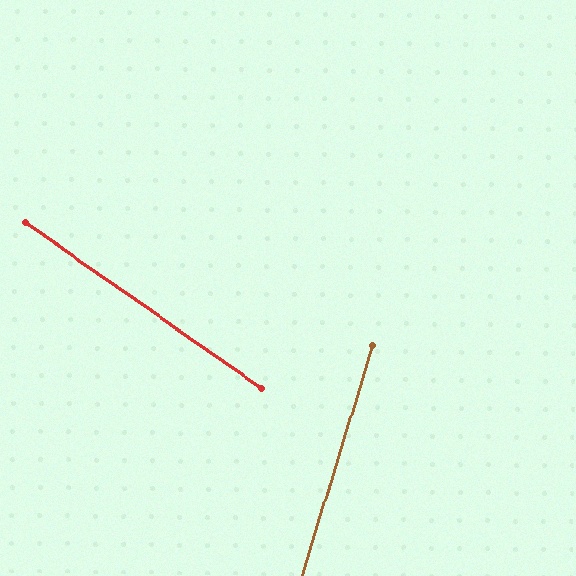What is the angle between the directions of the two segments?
Approximately 72 degrees.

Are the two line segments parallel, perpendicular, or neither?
Neither parallel nor perpendicular — they differ by about 72°.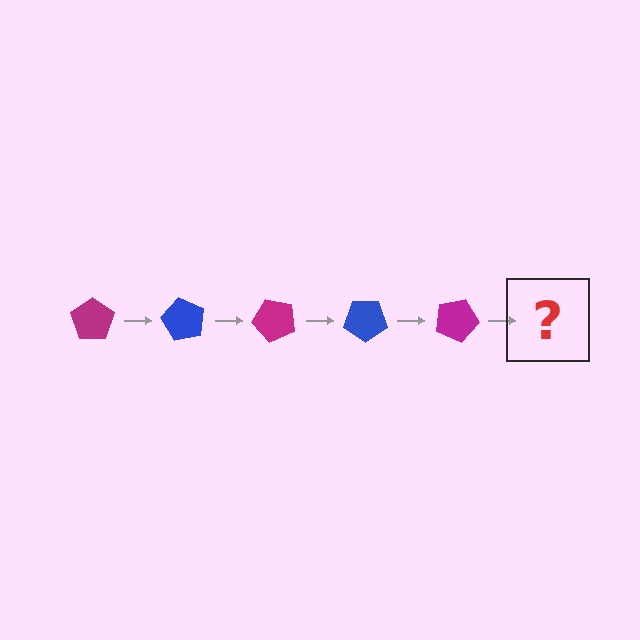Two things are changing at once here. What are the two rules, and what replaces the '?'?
The two rules are that it rotates 60 degrees each step and the color cycles through magenta and blue. The '?' should be a blue pentagon, rotated 300 degrees from the start.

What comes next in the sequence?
The next element should be a blue pentagon, rotated 300 degrees from the start.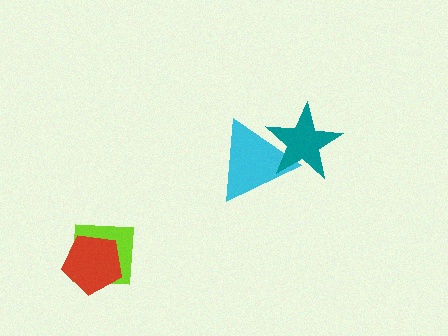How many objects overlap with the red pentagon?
1 object overlaps with the red pentagon.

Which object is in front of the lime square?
The red pentagon is in front of the lime square.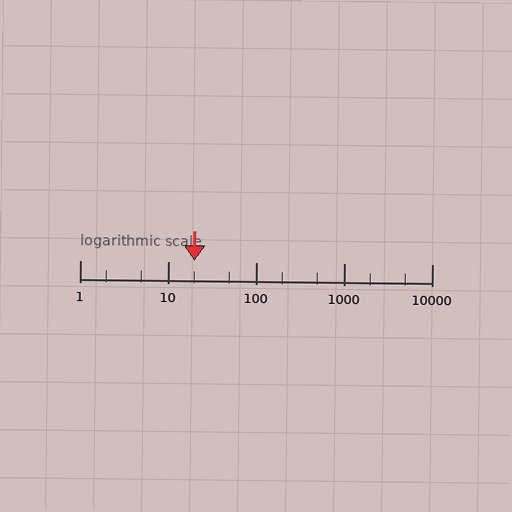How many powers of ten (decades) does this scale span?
The scale spans 4 decades, from 1 to 10000.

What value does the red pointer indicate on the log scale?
The pointer indicates approximately 20.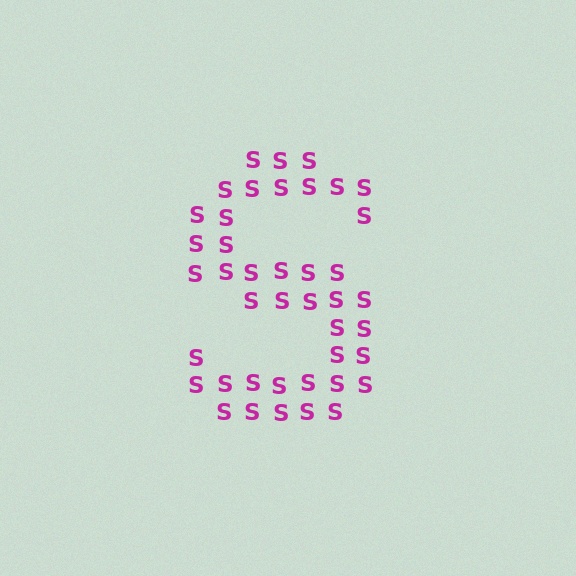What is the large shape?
The large shape is the letter S.